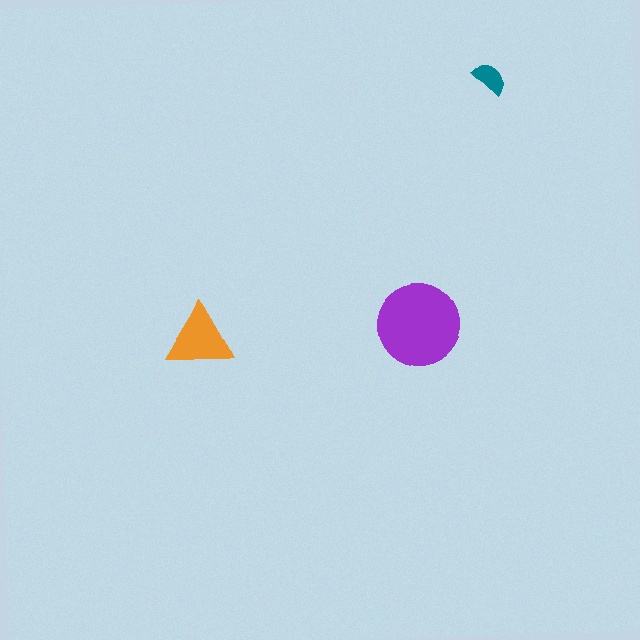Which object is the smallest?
The teal semicircle.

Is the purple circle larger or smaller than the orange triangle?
Larger.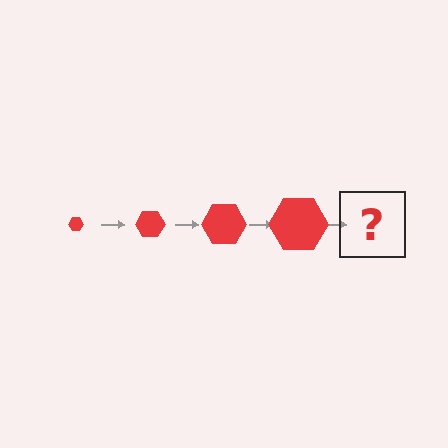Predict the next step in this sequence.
The next step is a red hexagon, larger than the previous one.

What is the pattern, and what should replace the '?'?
The pattern is that the hexagon gets progressively larger each step. The '?' should be a red hexagon, larger than the previous one.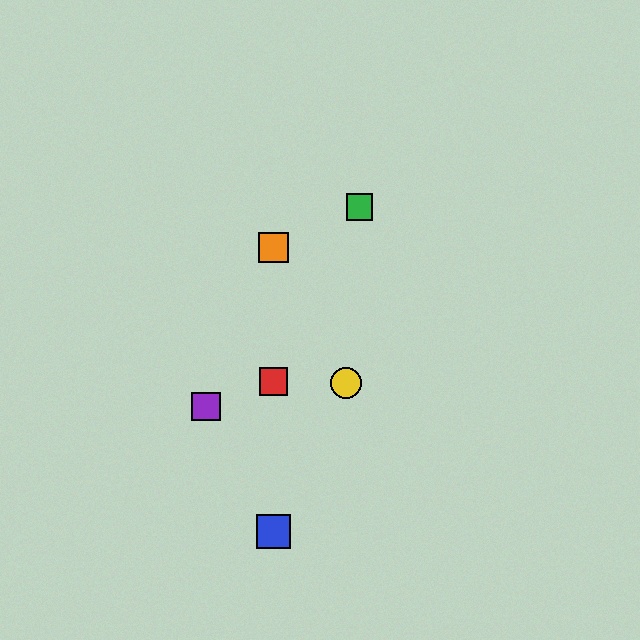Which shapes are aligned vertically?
The red square, the blue square, the orange square are aligned vertically.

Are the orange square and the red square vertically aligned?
Yes, both are at x≈273.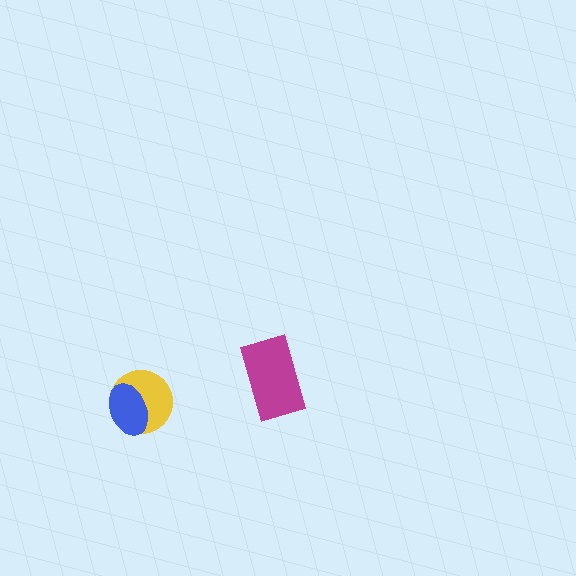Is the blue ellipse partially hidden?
No, no other shape covers it.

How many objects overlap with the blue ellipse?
1 object overlaps with the blue ellipse.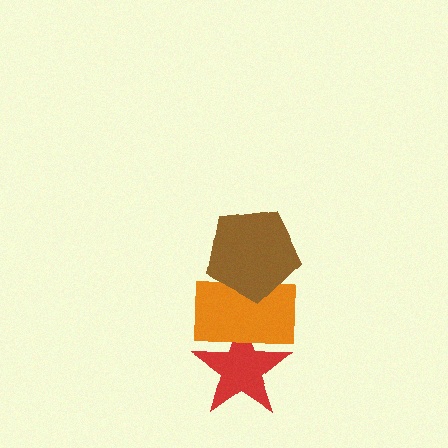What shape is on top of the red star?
The orange rectangle is on top of the red star.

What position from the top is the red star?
The red star is 3rd from the top.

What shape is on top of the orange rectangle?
The brown pentagon is on top of the orange rectangle.